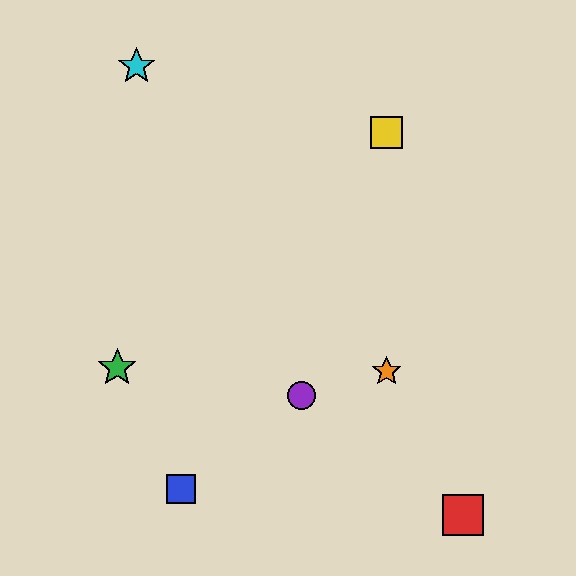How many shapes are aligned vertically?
2 shapes (the yellow square, the orange star) are aligned vertically.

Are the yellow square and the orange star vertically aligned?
Yes, both are at x≈387.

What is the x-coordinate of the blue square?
The blue square is at x≈181.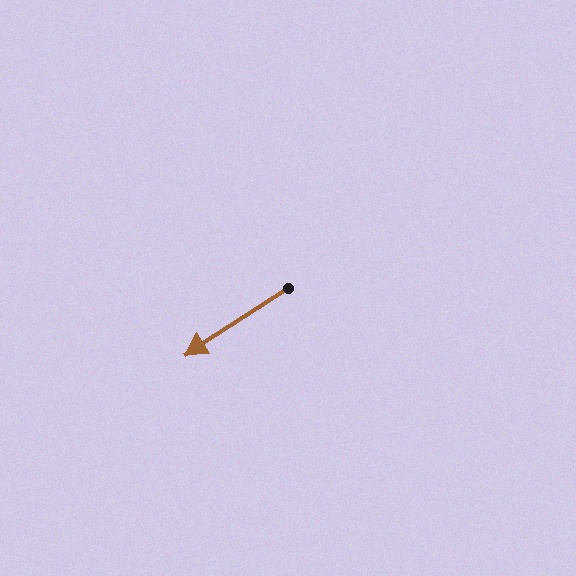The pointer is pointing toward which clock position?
Roughly 8 o'clock.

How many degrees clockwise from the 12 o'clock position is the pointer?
Approximately 237 degrees.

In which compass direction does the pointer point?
Southwest.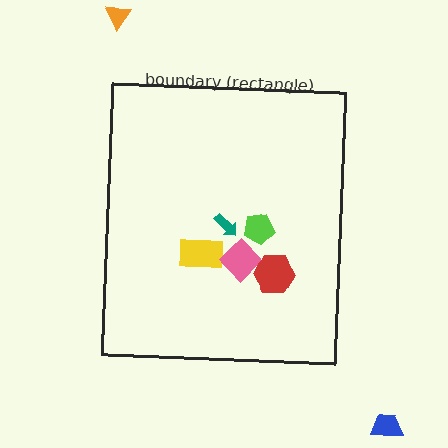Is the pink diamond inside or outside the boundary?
Inside.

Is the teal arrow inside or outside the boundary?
Inside.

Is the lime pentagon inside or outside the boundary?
Inside.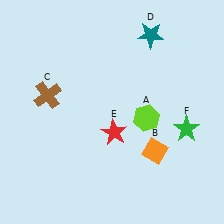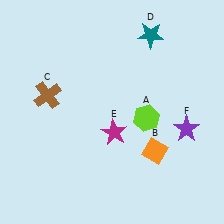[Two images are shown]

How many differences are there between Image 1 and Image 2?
There are 2 differences between the two images.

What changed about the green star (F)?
In Image 1, F is green. In Image 2, it changed to purple.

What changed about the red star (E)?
In Image 1, E is red. In Image 2, it changed to magenta.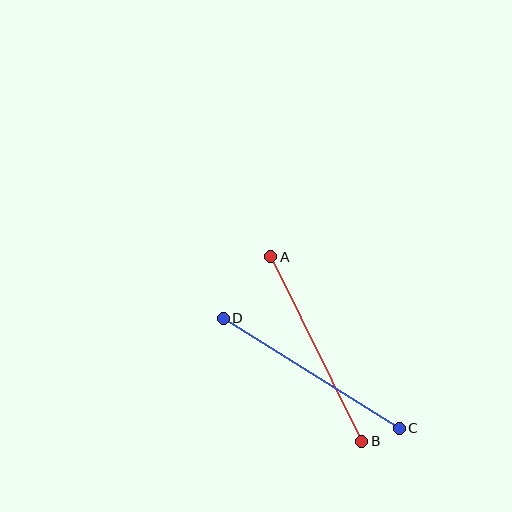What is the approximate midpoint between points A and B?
The midpoint is at approximately (316, 349) pixels.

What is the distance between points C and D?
The distance is approximately 207 pixels.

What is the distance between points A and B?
The distance is approximately 206 pixels.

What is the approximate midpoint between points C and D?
The midpoint is at approximately (311, 373) pixels.